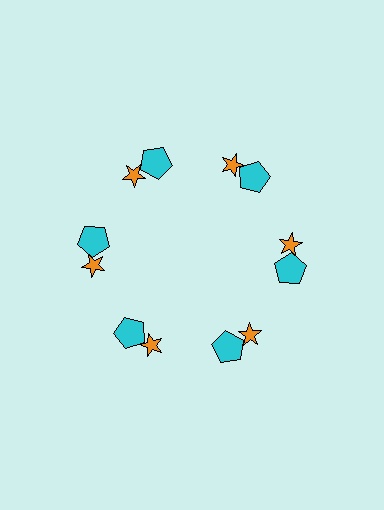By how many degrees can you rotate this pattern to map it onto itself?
The pattern maps onto itself every 60 degrees of rotation.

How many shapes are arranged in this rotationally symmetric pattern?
There are 12 shapes, arranged in 6 groups of 2.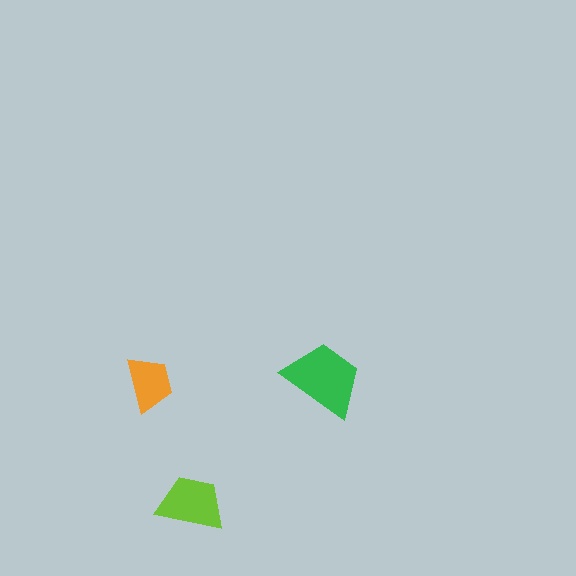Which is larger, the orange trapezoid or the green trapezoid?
The green one.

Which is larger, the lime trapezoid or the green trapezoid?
The green one.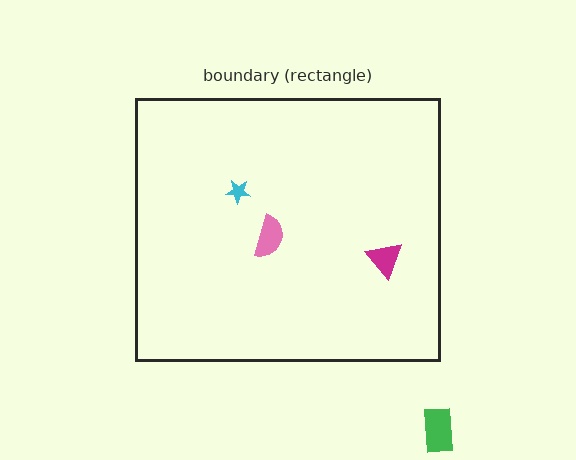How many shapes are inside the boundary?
3 inside, 1 outside.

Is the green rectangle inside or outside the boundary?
Outside.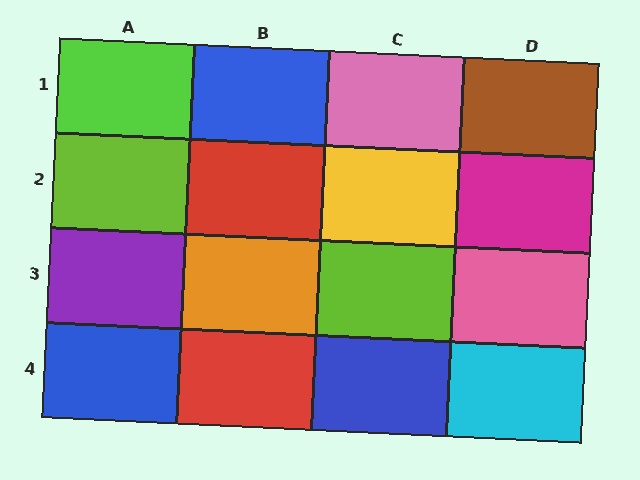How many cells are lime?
3 cells are lime.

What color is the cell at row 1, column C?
Pink.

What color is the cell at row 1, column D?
Brown.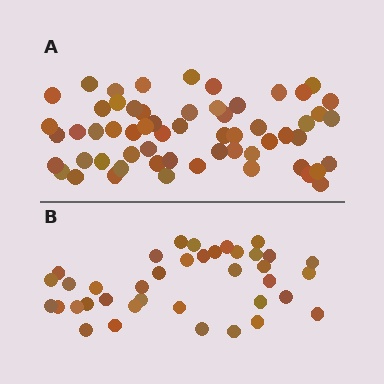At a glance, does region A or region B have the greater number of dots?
Region A (the top region) has more dots.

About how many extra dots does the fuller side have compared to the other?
Region A has approximately 20 more dots than region B.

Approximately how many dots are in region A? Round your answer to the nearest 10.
About 60 dots. (The exact count is 59, which rounds to 60.)